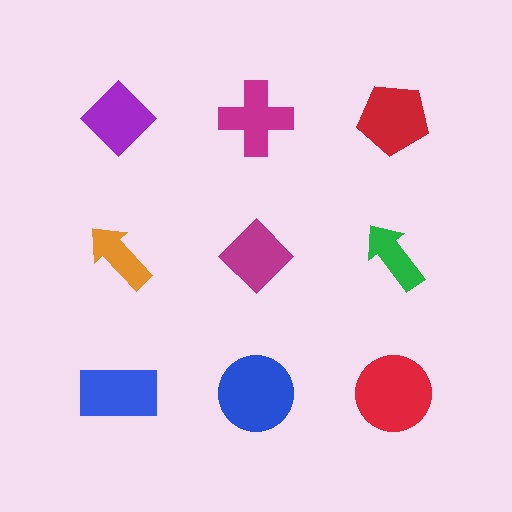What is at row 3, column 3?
A red circle.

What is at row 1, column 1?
A purple diamond.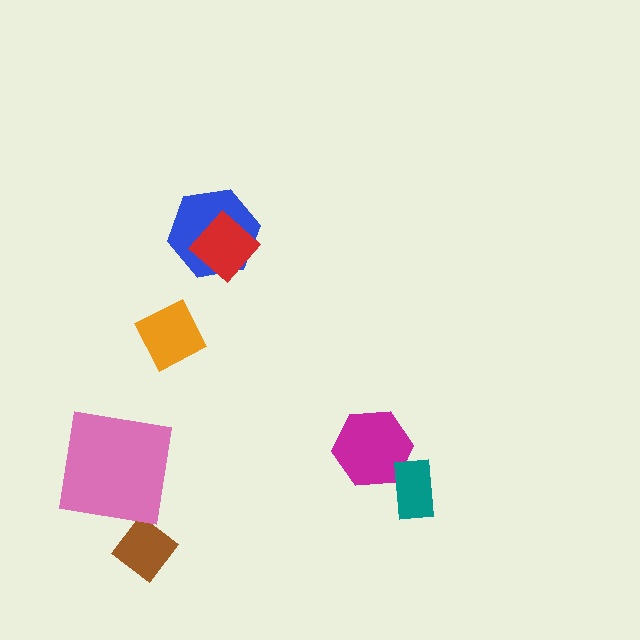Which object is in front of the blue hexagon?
The red diamond is in front of the blue hexagon.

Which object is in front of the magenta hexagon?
The teal rectangle is in front of the magenta hexagon.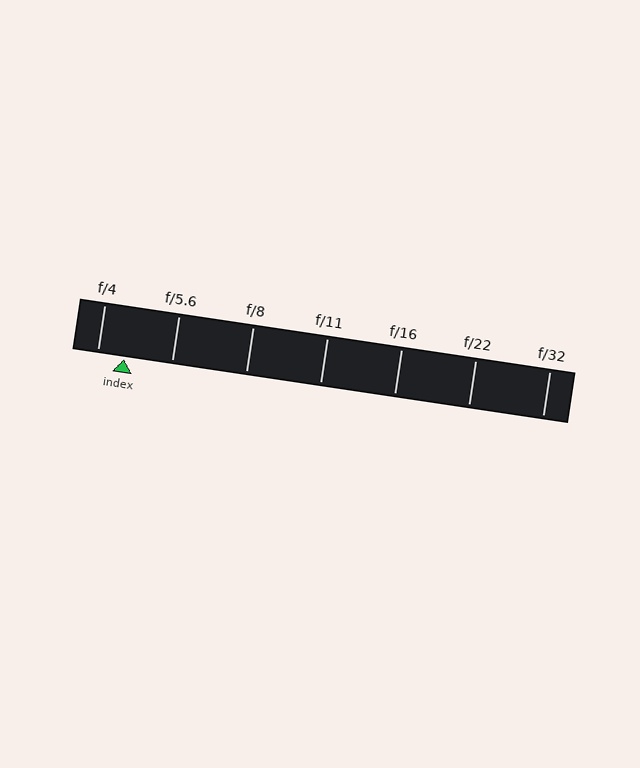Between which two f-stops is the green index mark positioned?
The index mark is between f/4 and f/5.6.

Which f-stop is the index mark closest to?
The index mark is closest to f/4.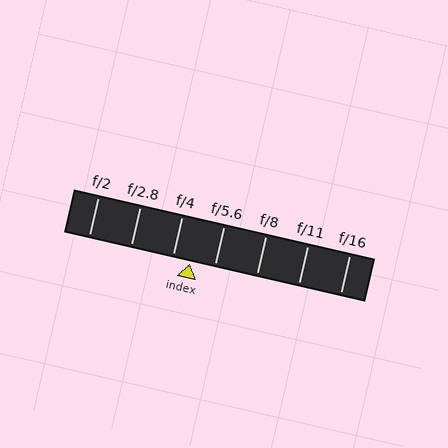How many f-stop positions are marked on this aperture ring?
There are 7 f-stop positions marked.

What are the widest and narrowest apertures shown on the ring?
The widest aperture shown is f/2 and the narrowest is f/16.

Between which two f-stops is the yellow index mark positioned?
The index mark is between f/4 and f/5.6.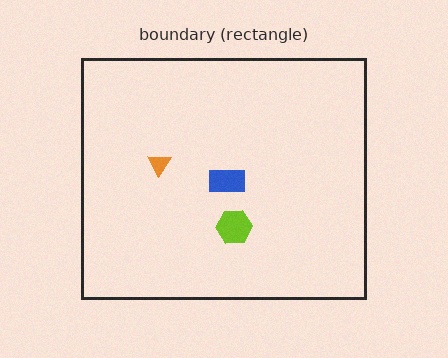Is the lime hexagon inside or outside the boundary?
Inside.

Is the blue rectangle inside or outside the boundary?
Inside.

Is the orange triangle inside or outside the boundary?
Inside.